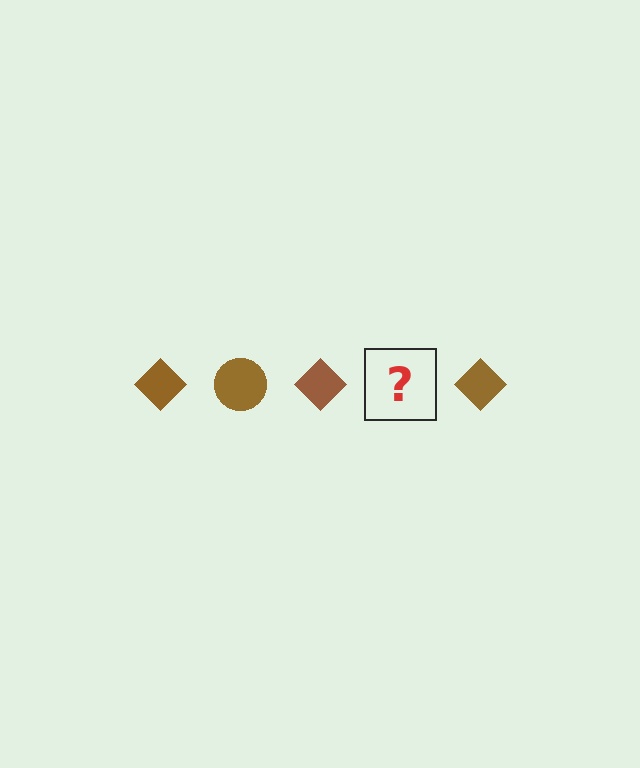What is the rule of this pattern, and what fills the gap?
The rule is that the pattern cycles through diamond, circle shapes in brown. The gap should be filled with a brown circle.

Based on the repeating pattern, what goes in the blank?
The blank should be a brown circle.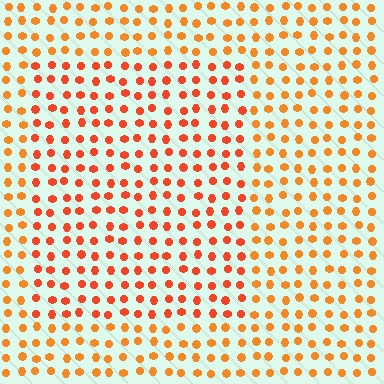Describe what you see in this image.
The image is filled with small orange elements in a uniform arrangement. A rectangle-shaped region is visible where the elements are tinted to a slightly different hue, forming a subtle color boundary.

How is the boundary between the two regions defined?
The boundary is defined purely by a slight shift in hue (about 20 degrees). Spacing, size, and orientation are identical on both sides.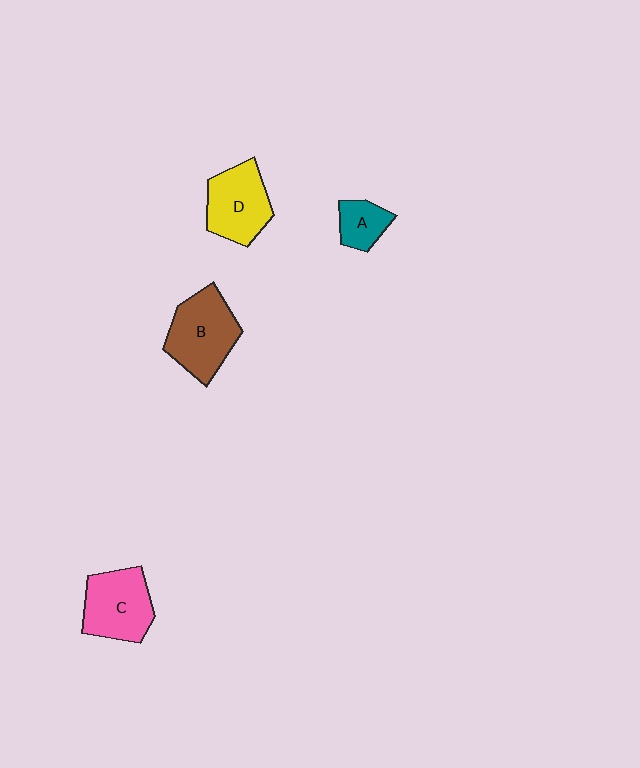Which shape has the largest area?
Shape B (brown).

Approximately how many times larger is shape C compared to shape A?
Approximately 2.1 times.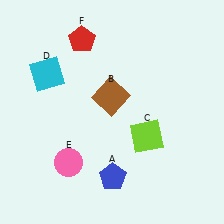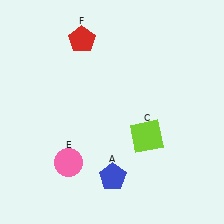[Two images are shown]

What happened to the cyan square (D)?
The cyan square (D) was removed in Image 2. It was in the top-left area of Image 1.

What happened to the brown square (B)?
The brown square (B) was removed in Image 2. It was in the top-left area of Image 1.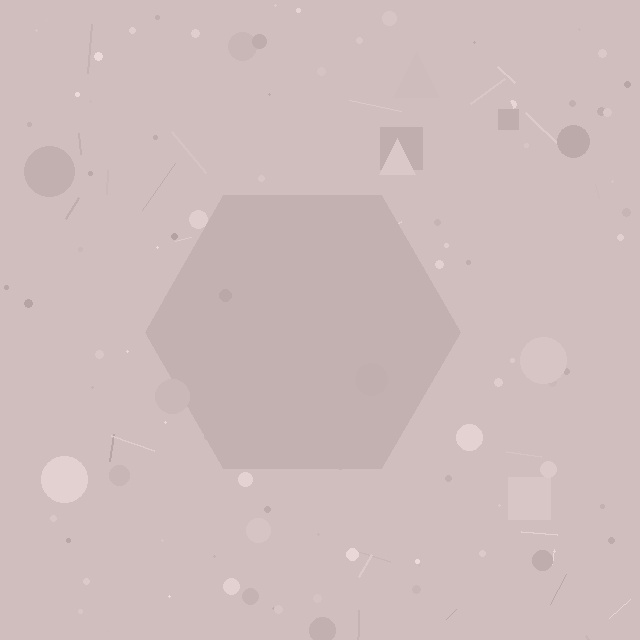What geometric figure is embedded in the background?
A hexagon is embedded in the background.